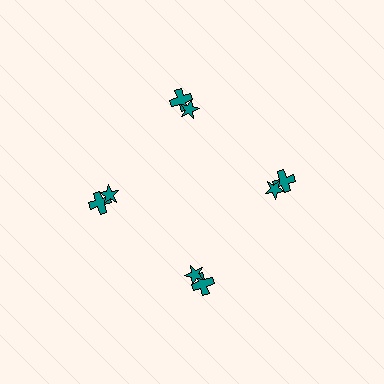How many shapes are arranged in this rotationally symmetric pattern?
There are 8 shapes, arranged in 4 groups of 2.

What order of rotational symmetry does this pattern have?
This pattern has 4-fold rotational symmetry.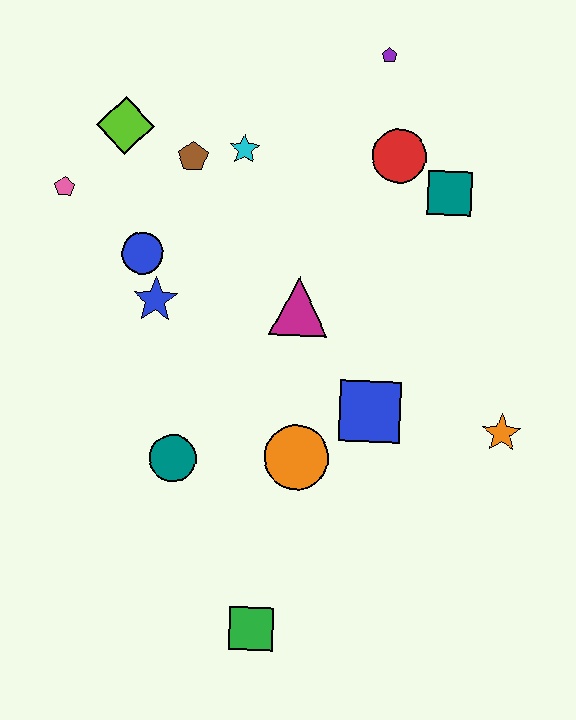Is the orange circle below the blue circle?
Yes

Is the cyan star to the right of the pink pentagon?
Yes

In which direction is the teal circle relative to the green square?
The teal circle is above the green square.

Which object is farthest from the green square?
The purple pentagon is farthest from the green square.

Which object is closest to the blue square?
The orange circle is closest to the blue square.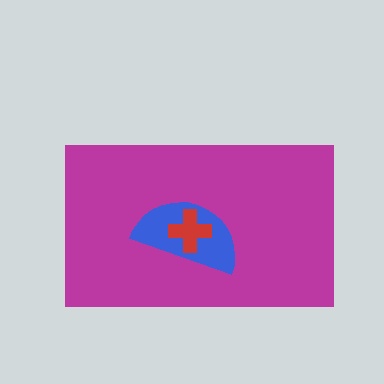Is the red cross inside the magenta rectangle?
Yes.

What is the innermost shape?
The red cross.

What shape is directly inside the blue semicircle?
The red cross.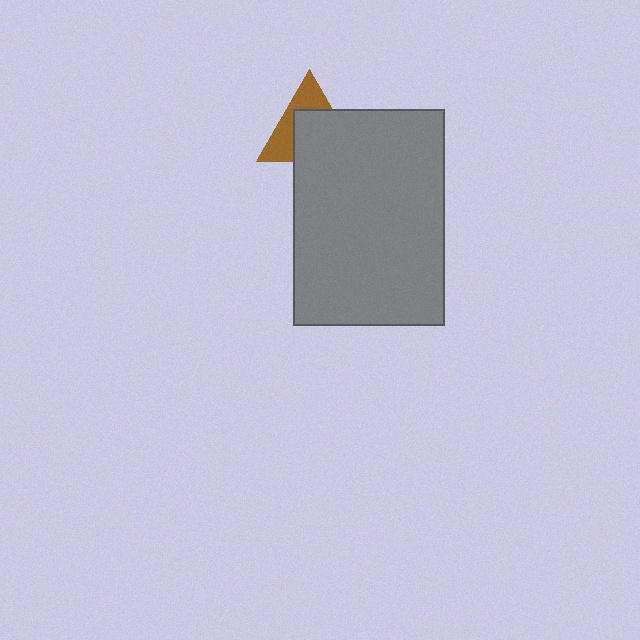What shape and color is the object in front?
The object in front is a gray rectangle.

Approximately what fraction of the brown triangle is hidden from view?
Roughly 57% of the brown triangle is hidden behind the gray rectangle.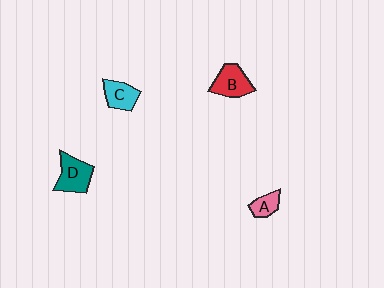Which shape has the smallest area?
Shape A (pink).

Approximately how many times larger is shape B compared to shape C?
Approximately 1.2 times.